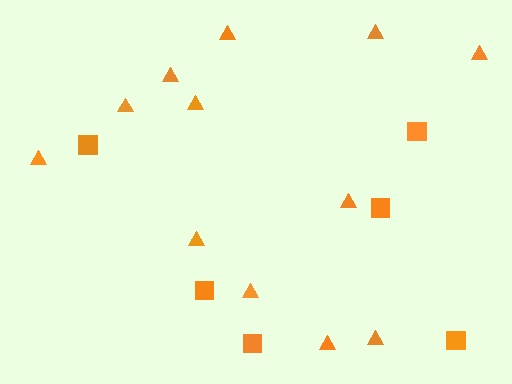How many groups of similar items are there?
There are 2 groups: one group of triangles (12) and one group of squares (6).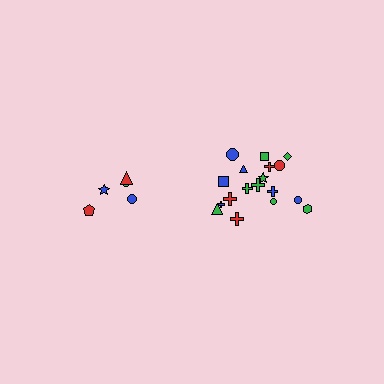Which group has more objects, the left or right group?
The right group.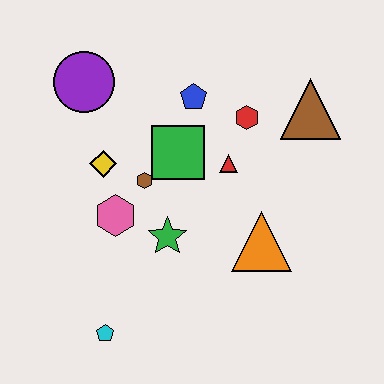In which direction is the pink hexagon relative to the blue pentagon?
The pink hexagon is below the blue pentagon.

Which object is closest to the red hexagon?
The red triangle is closest to the red hexagon.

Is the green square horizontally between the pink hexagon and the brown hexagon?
No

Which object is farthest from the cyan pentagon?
The brown triangle is farthest from the cyan pentagon.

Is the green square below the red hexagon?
Yes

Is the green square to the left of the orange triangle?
Yes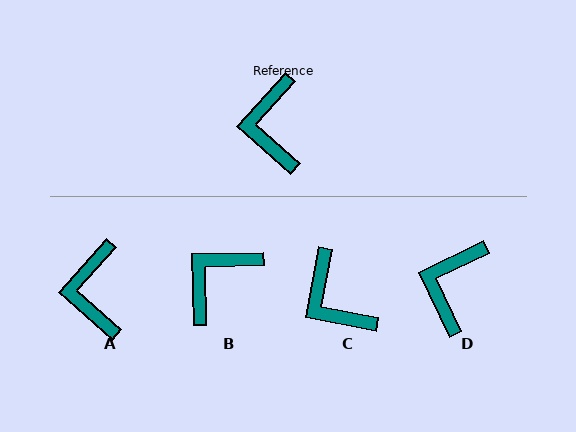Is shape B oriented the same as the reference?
No, it is off by about 47 degrees.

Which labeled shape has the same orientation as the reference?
A.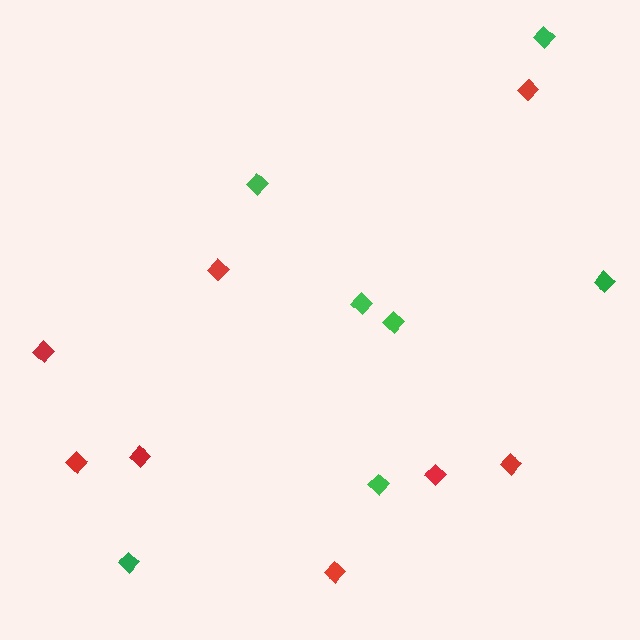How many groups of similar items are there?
There are 2 groups: one group of green diamonds (7) and one group of red diamonds (8).